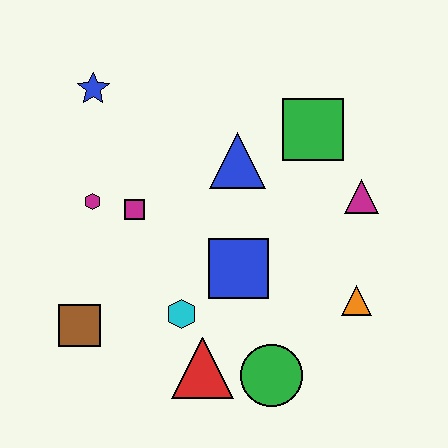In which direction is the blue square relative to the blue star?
The blue square is below the blue star.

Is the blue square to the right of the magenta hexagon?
Yes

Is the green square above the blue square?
Yes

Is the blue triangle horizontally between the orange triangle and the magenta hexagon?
Yes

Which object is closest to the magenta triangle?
The green square is closest to the magenta triangle.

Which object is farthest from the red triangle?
The blue star is farthest from the red triangle.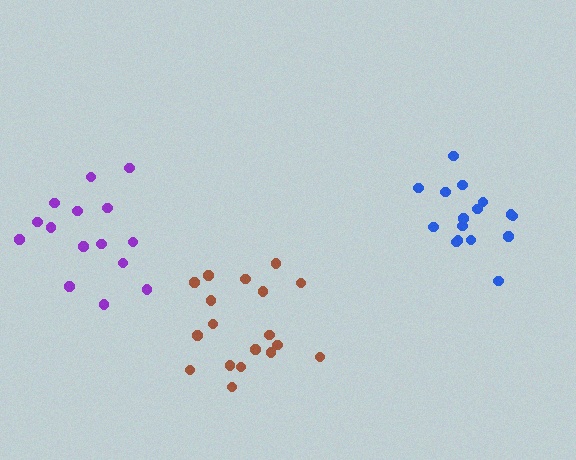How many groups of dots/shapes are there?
There are 3 groups.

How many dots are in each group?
Group 1: 15 dots, Group 2: 18 dots, Group 3: 16 dots (49 total).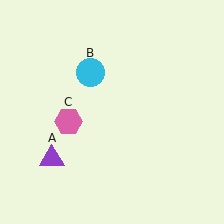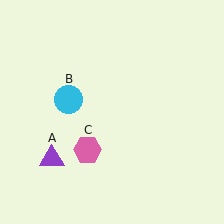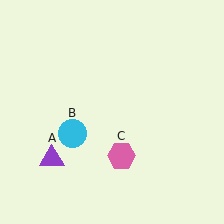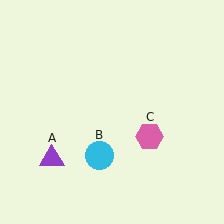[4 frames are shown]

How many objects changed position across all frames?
2 objects changed position: cyan circle (object B), pink hexagon (object C).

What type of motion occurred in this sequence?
The cyan circle (object B), pink hexagon (object C) rotated counterclockwise around the center of the scene.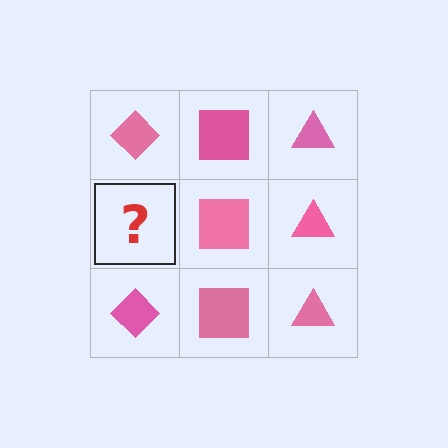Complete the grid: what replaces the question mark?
The question mark should be replaced with a pink diamond.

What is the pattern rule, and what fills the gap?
The rule is that each column has a consistent shape. The gap should be filled with a pink diamond.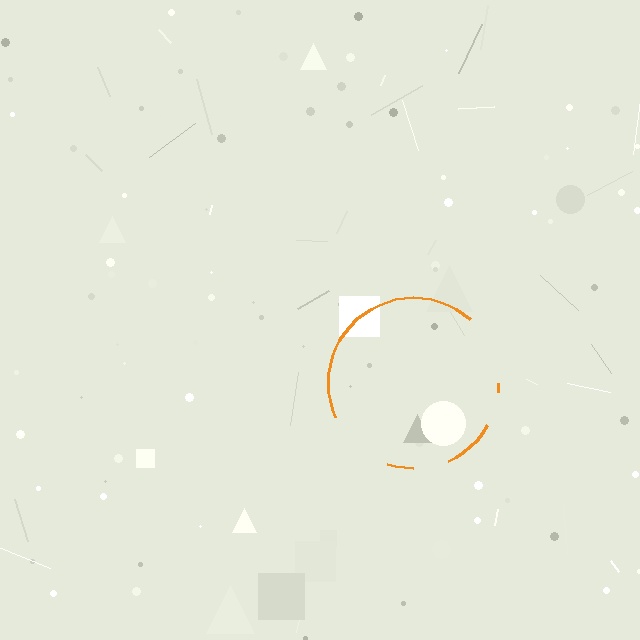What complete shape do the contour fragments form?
The contour fragments form a circle.